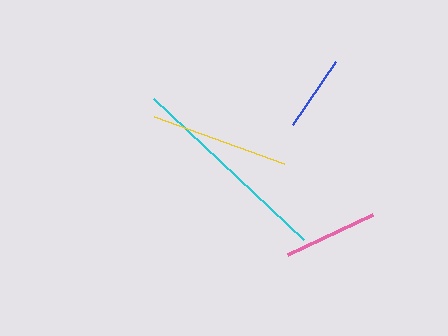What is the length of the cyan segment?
The cyan segment is approximately 205 pixels long.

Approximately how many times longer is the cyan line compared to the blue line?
The cyan line is approximately 2.7 times the length of the blue line.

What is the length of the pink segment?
The pink segment is approximately 94 pixels long.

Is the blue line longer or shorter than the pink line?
The pink line is longer than the blue line.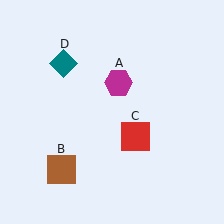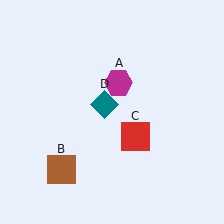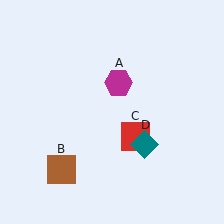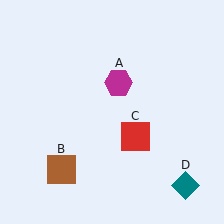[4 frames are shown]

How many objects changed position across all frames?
1 object changed position: teal diamond (object D).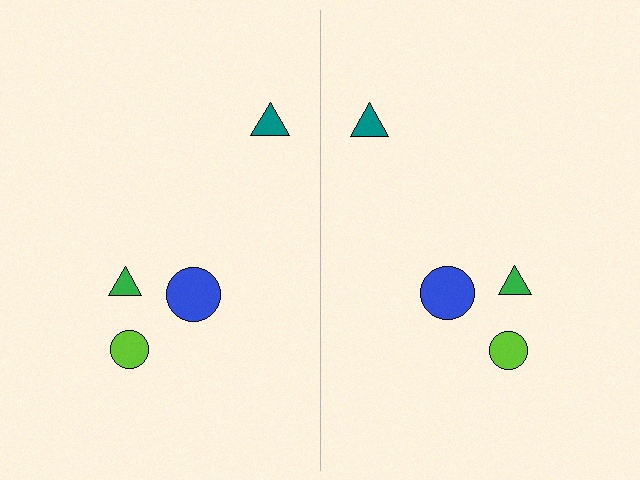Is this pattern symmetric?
Yes, this pattern has bilateral (reflection) symmetry.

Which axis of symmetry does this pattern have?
The pattern has a vertical axis of symmetry running through the center of the image.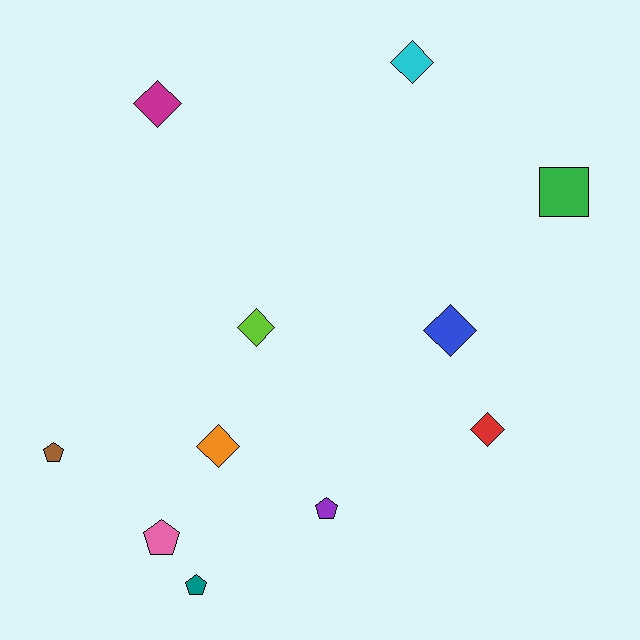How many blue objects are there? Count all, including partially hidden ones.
There is 1 blue object.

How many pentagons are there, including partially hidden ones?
There are 4 pentagons.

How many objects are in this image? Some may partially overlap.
There are 11 objects.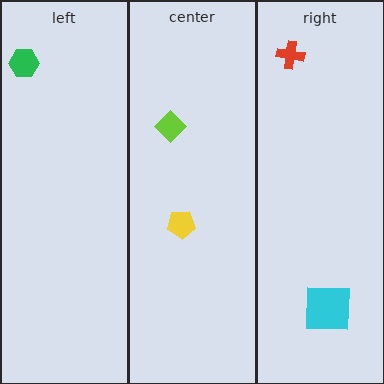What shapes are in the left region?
The green hexagon.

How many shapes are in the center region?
2.